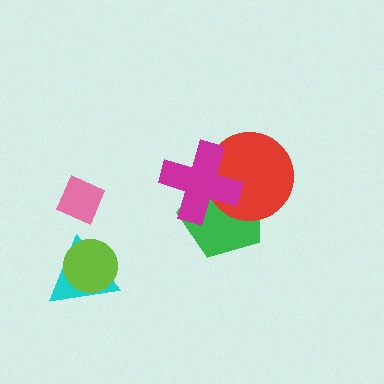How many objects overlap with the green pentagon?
2 objects overlap with the green pentagon.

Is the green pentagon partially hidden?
Yes, it is partially covered by another shape.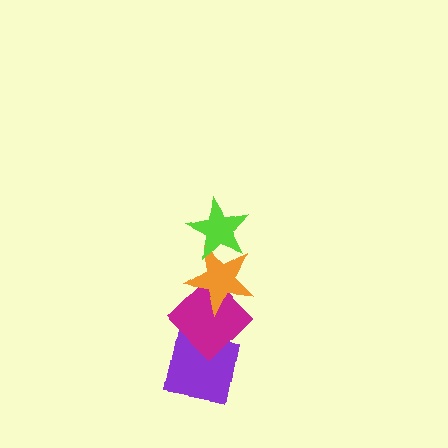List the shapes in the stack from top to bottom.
From top to bottom: the lime star, the orange star, the magenta diamond, the purple square.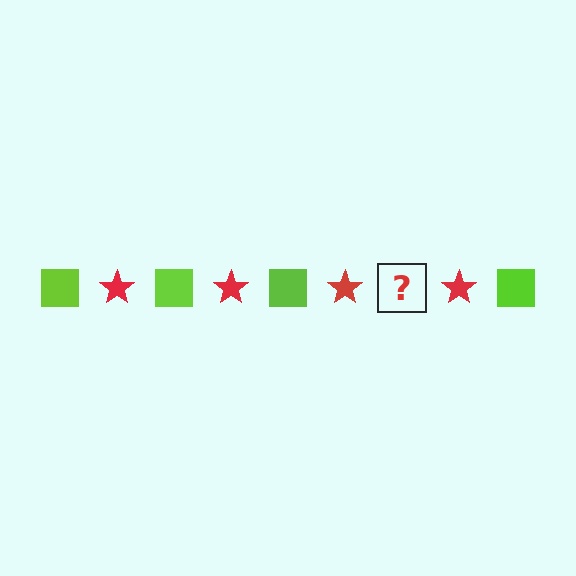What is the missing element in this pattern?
The missing element is a lime square.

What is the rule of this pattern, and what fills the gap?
The rule is that the pattern alternates between lime square and red star. The gap should be filled with a lime square.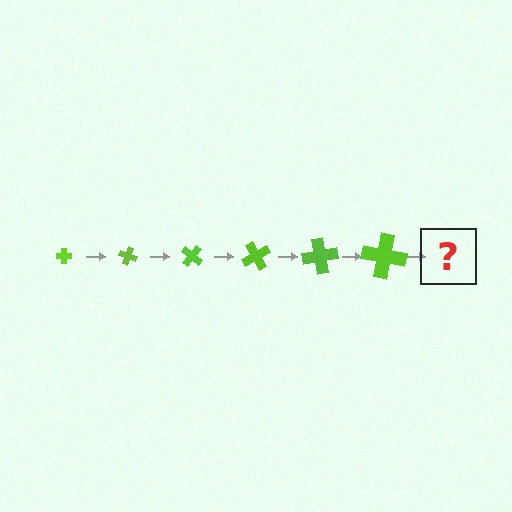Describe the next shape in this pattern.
It should be a cross, larger than the previous one and rotated 120 degrees from the start.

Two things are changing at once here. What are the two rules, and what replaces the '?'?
The two rules are that the cross grows larger each step and it rotates 20 degrees each step. The '?' should be a cross, larger than the previous one and rotated 120 degrees from the start.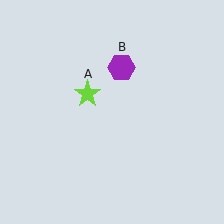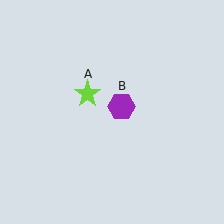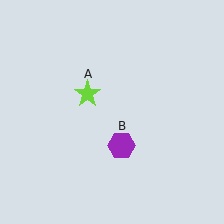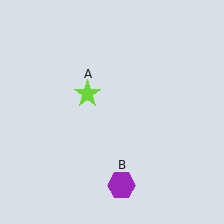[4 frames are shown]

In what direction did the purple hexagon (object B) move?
The purple hexagon (object B) moved down.